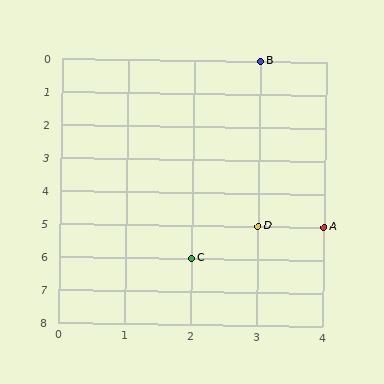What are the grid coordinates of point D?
Point D is at grid coordinates (3, 5).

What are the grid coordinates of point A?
Point A is at grid coordinates (4, 5).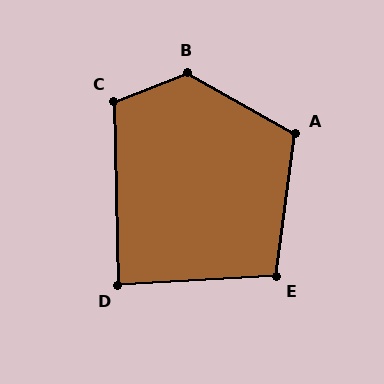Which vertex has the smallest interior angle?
D, at approximately 88 degrees.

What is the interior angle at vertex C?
Approximately 110 degrees (obtuse).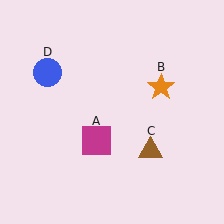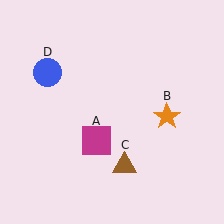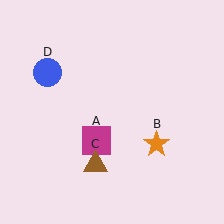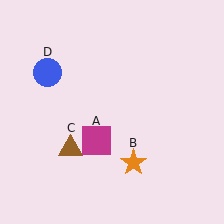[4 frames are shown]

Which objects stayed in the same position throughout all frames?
Magenta square (object A) and blue circle (object D) remained stationary.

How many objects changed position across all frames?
2 objects changed position: orange star (object B), brown triangle (object C).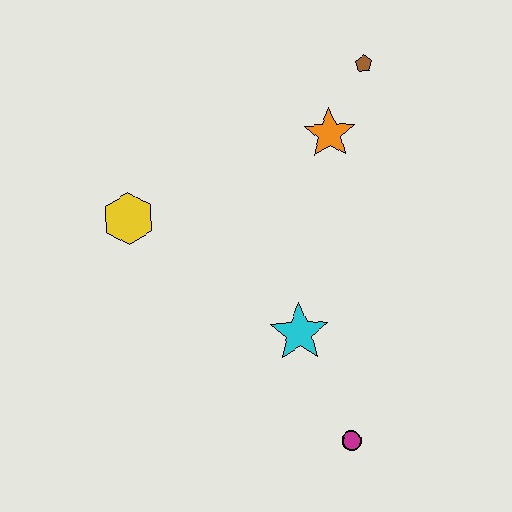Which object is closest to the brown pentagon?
The orange star is closest to the brown pentagon.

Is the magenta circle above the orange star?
No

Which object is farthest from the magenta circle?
The brown pentagon is farthest from the magenta circle.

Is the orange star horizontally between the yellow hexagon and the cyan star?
No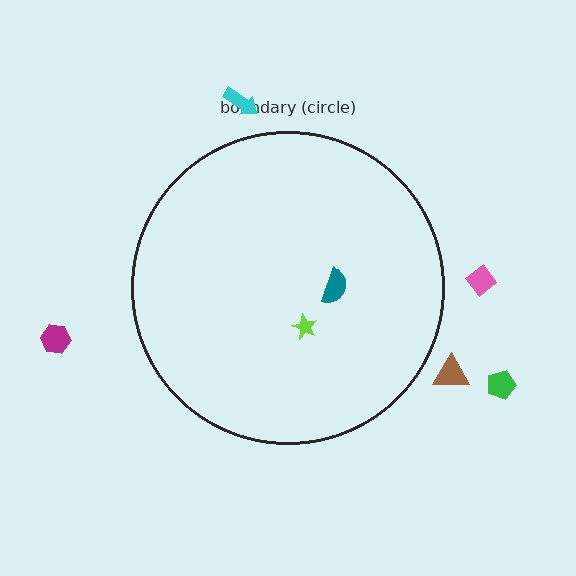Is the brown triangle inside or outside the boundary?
Outside.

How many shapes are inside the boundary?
2 inside, 5 outside.